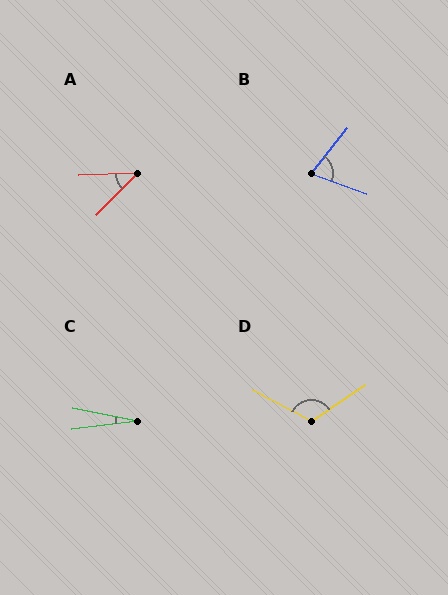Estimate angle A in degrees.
Approximately 44 degrees.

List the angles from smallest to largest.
C (18°), A (44°), B (72°), D (119°).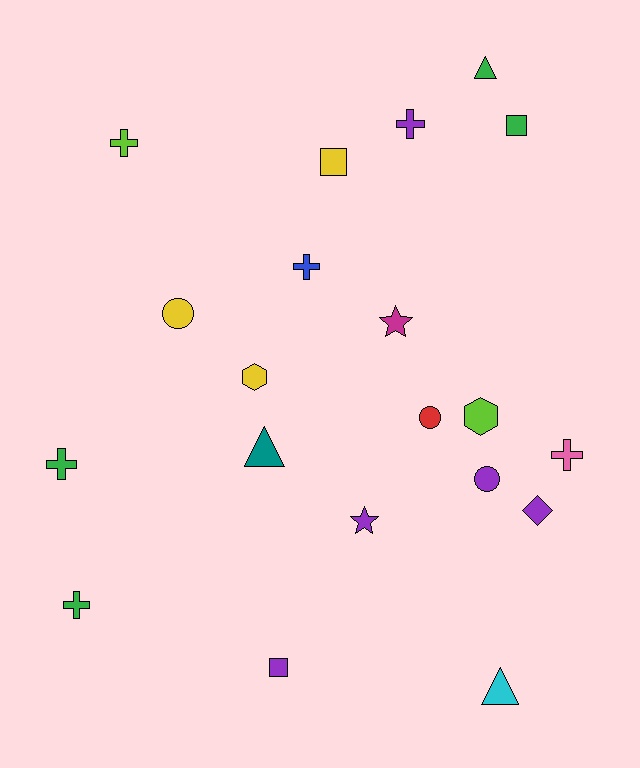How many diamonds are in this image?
There is 1 diamond.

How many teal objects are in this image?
There is 1 teal object.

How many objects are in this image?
There are 20 objects.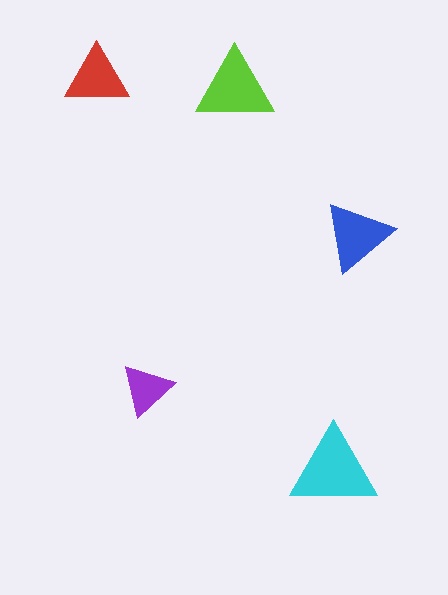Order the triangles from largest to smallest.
the cyan one, the lime one, the blue one, the red one, the purple one.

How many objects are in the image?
There are 5 objects in the image.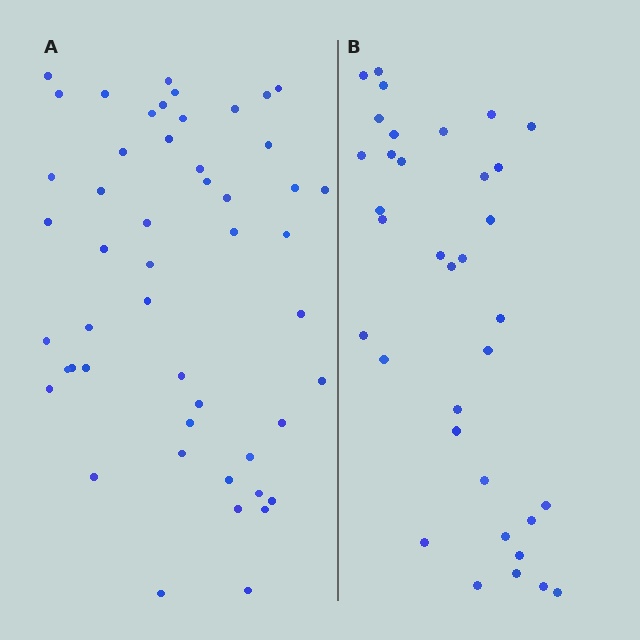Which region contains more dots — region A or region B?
Region A (the left region) has more dots.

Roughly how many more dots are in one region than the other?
Region A has approximately 15 more dots than region B.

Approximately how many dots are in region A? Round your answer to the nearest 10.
About 50 dots.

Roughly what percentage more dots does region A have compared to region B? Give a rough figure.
About 45% more.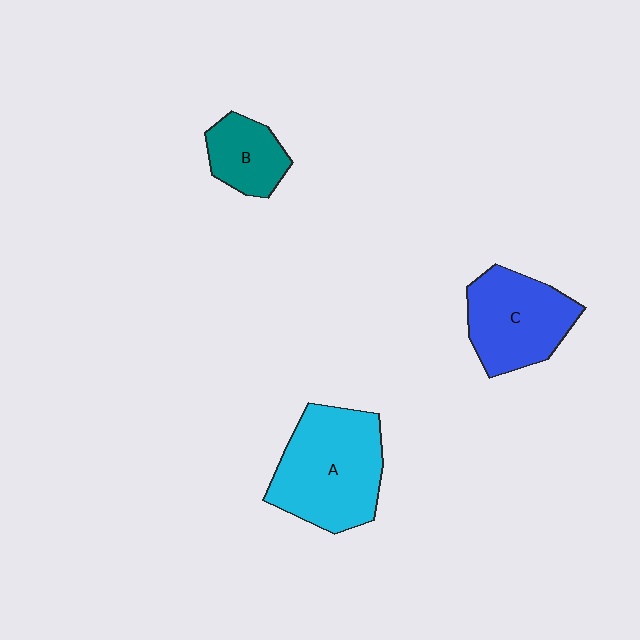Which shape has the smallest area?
Shape B (teal).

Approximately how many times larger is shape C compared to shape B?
Approximately 1.7 times.